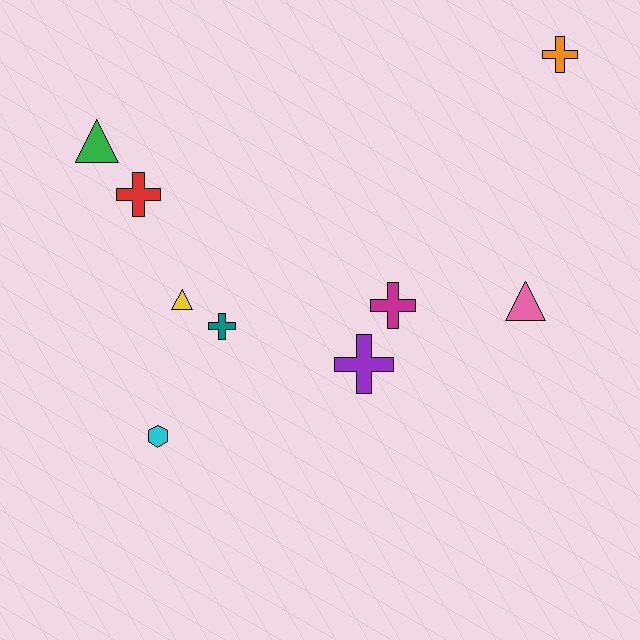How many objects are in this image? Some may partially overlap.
There are 9 objects.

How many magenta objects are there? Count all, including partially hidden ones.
There is 1 magenta object.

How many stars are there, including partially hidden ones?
There are no stars.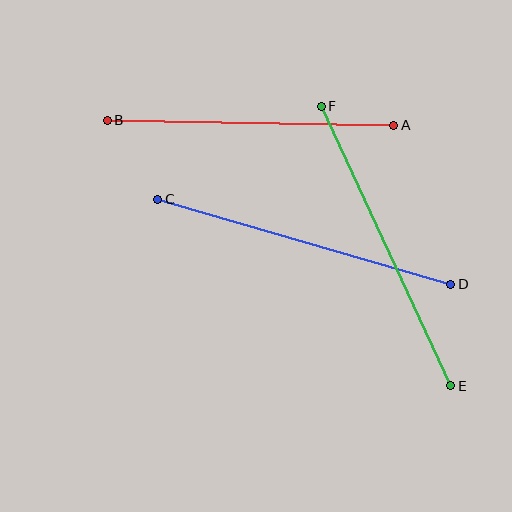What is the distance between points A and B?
The distance is approximately 287 pixels.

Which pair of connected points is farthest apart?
Points E and F are farthest apart.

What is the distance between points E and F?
The distance is approximately 308 pixels.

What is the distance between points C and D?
The distance is approximately 305 pixels.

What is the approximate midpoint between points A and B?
The midpoint is at approximately (251, 123) pixels.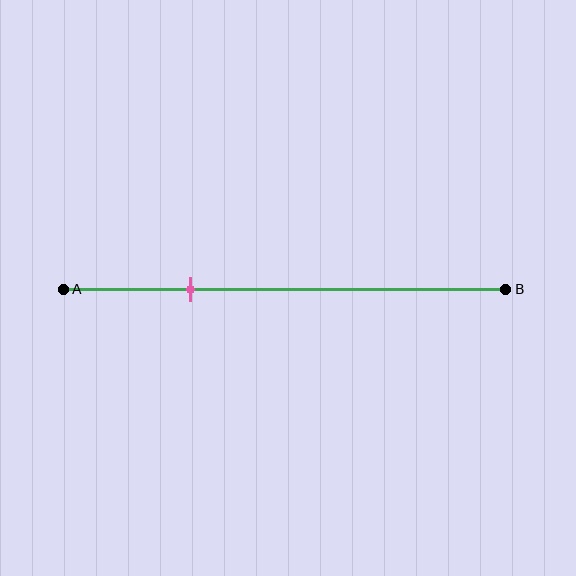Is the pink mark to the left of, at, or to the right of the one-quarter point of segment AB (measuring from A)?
The pink mark is to the right of the one-quarter point of segment AB.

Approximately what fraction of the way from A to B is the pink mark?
The pink mark is approximately 30% of the way from A to B.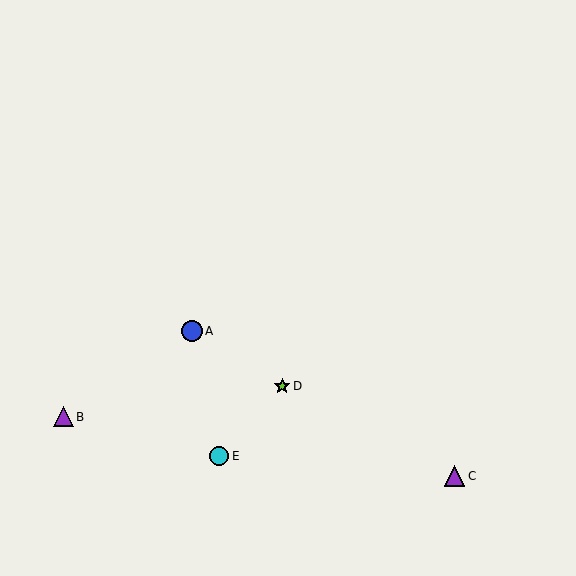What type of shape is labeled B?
Shape B is a purple triangle.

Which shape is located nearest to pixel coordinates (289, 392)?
The lime star (labeled D) at (282, 386) is nearest to that location.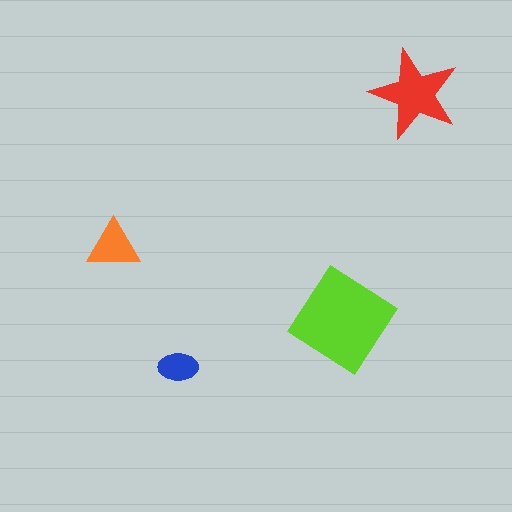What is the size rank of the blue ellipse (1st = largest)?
4th.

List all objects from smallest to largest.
The blue ellipse, the orange triangle, the red star, the lime diamond.